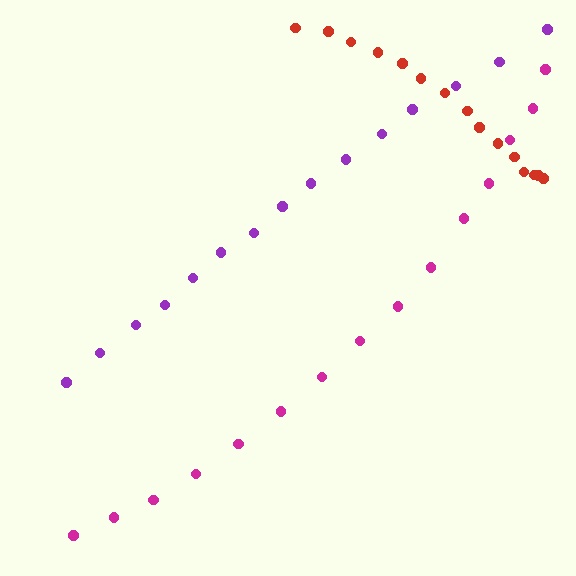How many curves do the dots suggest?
There are 3 distinct paths.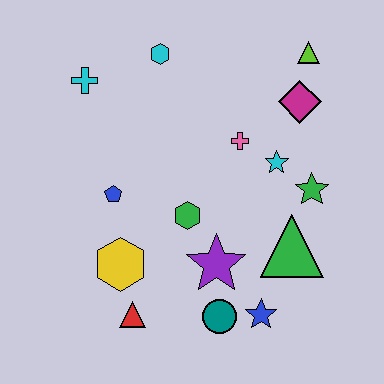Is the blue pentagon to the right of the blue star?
No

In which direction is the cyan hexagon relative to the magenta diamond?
The cyan hexagon is to the left of the magenta diamond.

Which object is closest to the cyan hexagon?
The cyan cross is closest to the cyan hexagon.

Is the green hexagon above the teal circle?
Yes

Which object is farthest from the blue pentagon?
The lime triangle is farthest from the blue pentagon.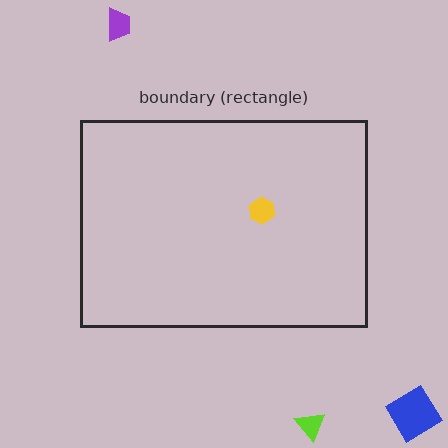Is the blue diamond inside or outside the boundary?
Outside.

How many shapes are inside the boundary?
1 inside, 3 outside.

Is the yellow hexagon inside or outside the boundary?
Inside.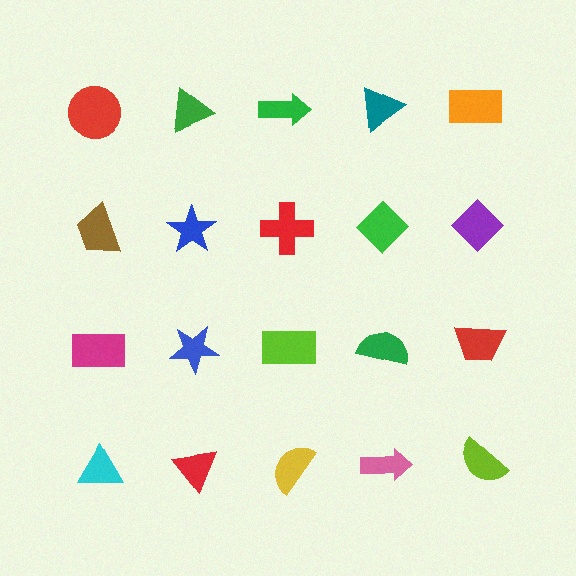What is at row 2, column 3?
A red cross.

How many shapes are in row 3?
5 shapes.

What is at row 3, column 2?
A blue star.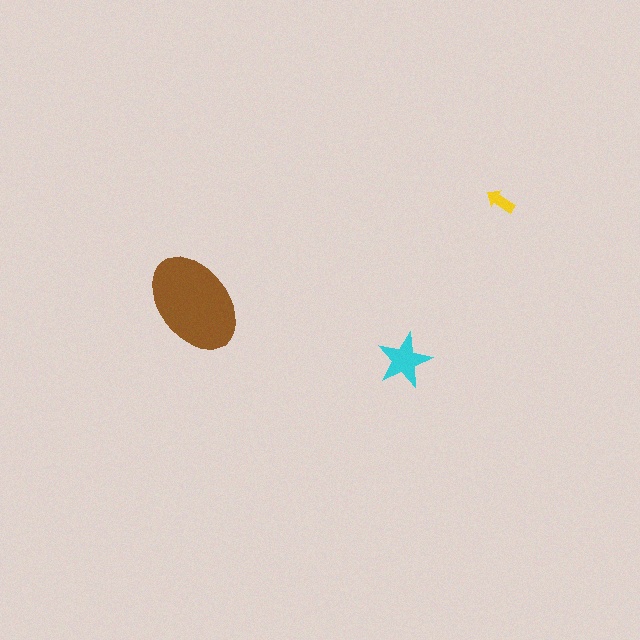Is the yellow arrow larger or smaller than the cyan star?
Smaller.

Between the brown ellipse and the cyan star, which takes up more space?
The brown ellipse.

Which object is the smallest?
The yellow arrow.